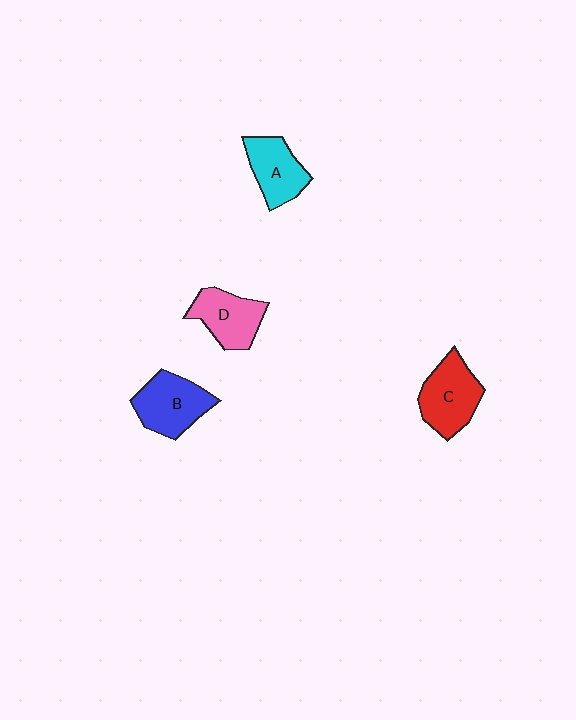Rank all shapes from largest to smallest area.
From largest to smallest: C (red), B (blue), D (pink), A (cyan).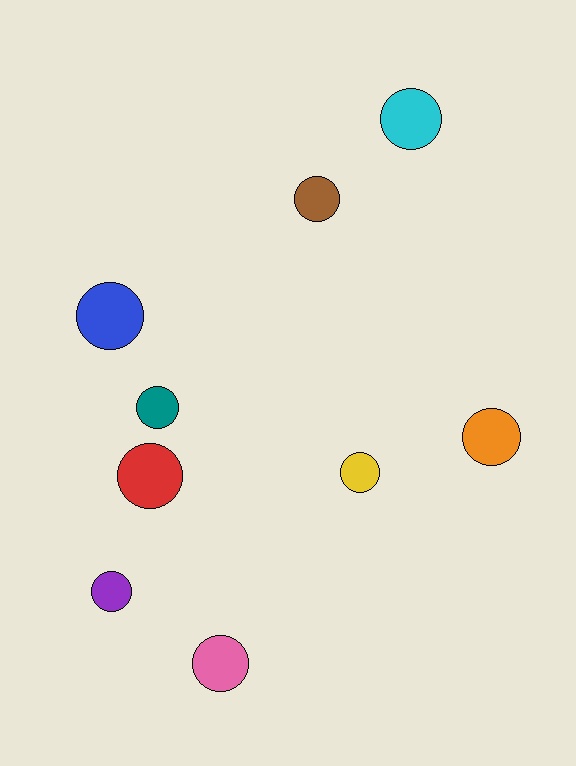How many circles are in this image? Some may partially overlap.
There are 9 circles.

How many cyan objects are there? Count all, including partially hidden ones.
There is 1 cyan object.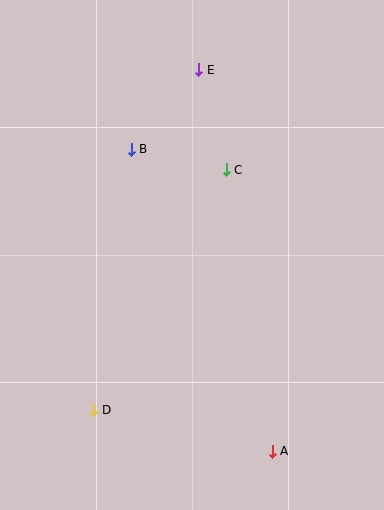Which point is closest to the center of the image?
Point C at (226, 170) is closest to the center.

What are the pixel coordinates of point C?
Point C is at (226, 170).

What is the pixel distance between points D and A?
The distance between D and A is 183 pixels.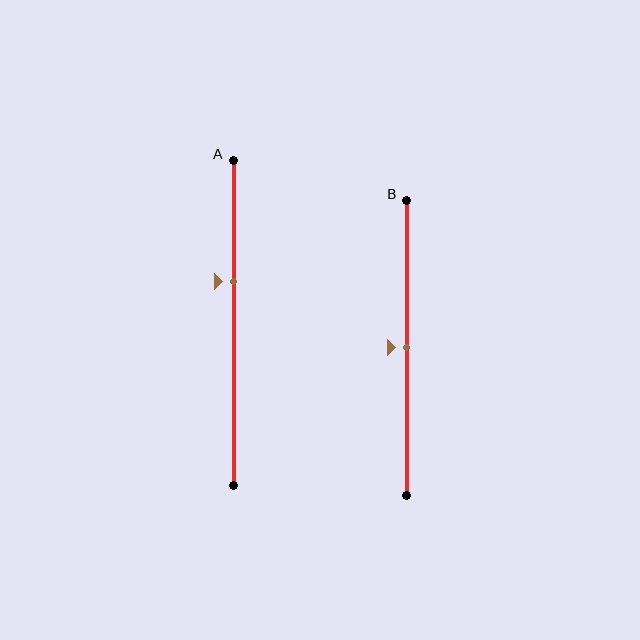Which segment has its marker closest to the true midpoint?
Segment B has its marker closest to the true midpoint.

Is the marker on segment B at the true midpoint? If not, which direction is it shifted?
Yes, the marker on segment B is at the true midpoint.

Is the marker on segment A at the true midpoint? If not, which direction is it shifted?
No, the marker on segment A is shifted upward by about 13% of the segment length.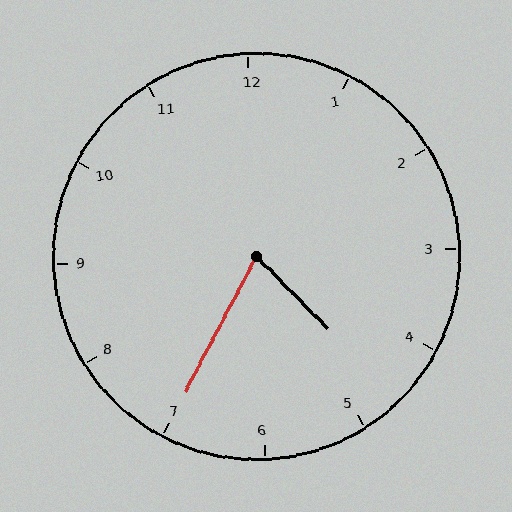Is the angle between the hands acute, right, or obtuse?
It is acute.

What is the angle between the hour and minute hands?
Approximately 72 degrees.